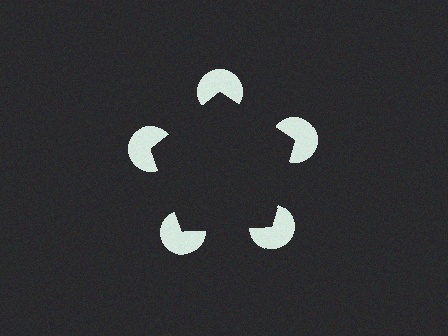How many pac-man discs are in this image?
There are 5 — one at each vertex of the illusory pentagon.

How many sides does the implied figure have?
5 sides.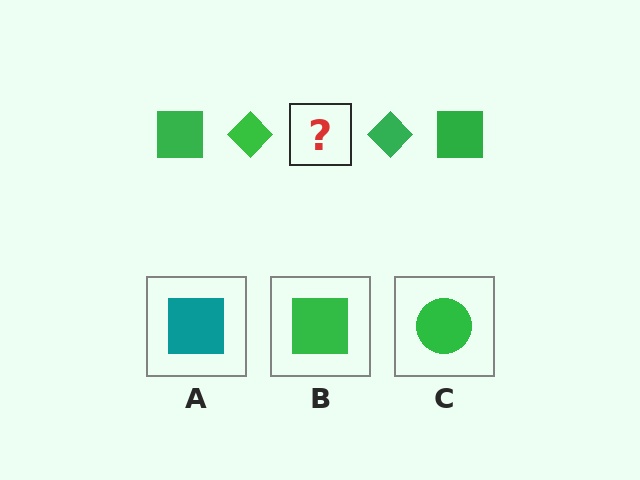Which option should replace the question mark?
Option B.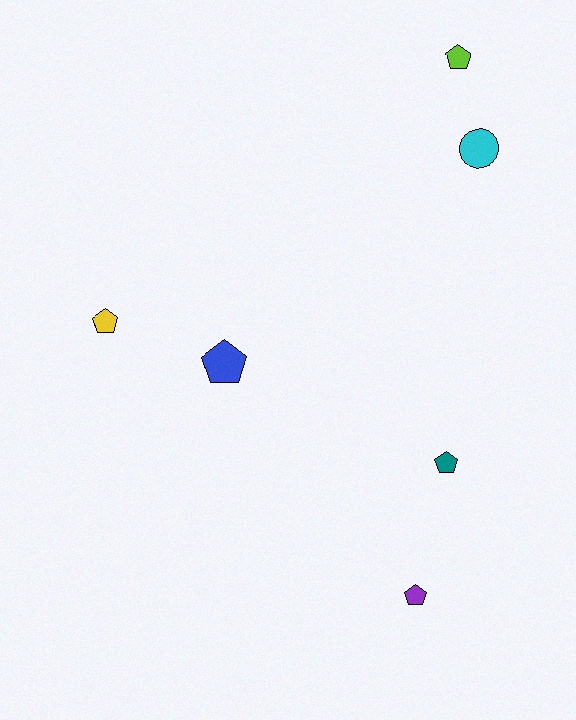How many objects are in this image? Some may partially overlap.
There are 6 objects.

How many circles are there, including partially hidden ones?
There is 1 circle.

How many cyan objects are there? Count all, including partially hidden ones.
There is 1 cyan object.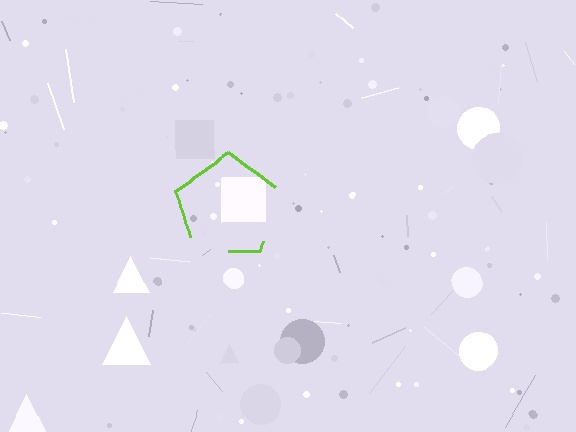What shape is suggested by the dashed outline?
The dashed outline suggests a pentagon.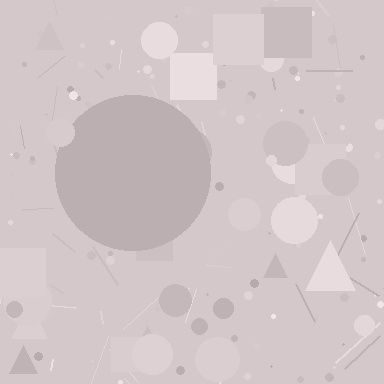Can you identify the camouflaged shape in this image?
The camouflaged shape is a circle.